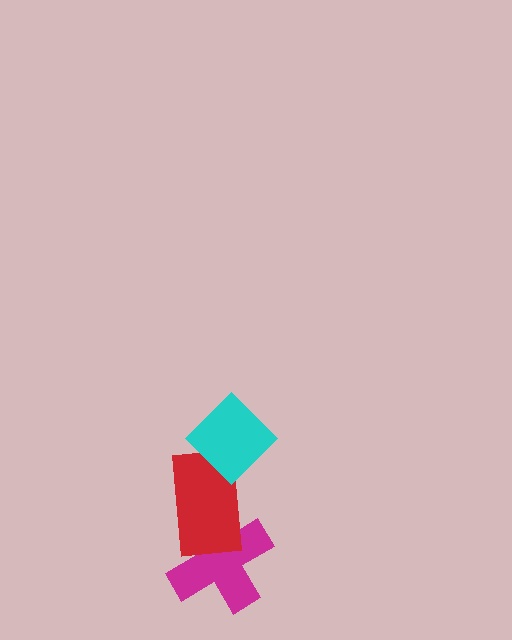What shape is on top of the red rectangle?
The cyan diamond is on top of the red rectangle.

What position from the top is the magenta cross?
The magenta cross is 3rd from the top.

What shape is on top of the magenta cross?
The red rectangle is on top of the magenta cross.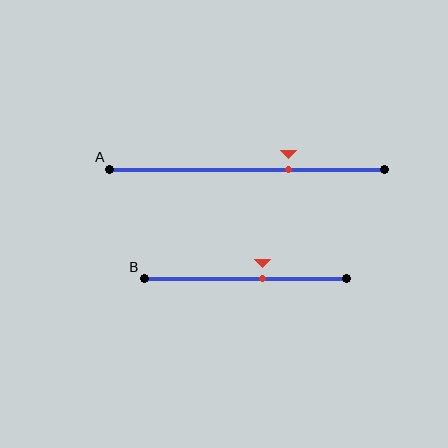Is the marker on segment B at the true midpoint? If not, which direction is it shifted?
No, the marker on segment B is shifted to the right by about 9% of the segment length.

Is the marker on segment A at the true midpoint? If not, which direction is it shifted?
No, the marker on segment A is shifted to the right by about 15% of the segment length.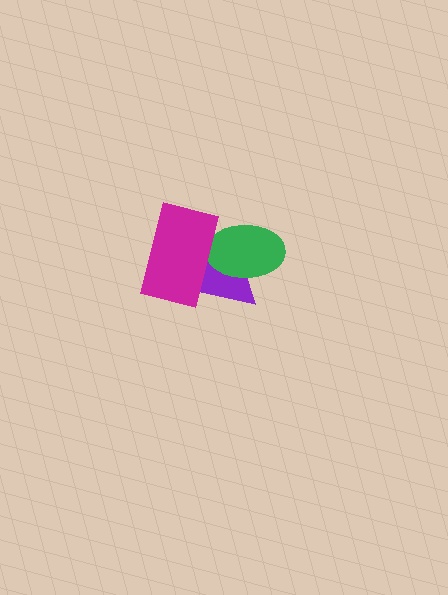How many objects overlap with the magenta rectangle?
2 objects overlap with the magenta rectangle.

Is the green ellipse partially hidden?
Yes, it is partially covered by another shape.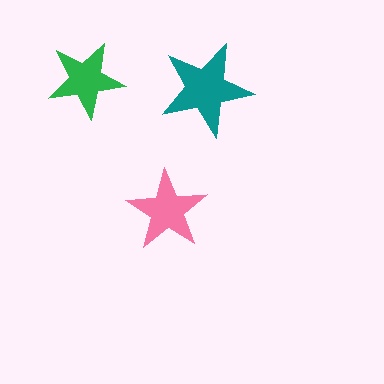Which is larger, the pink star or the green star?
The pink one.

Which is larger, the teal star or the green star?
The teal one.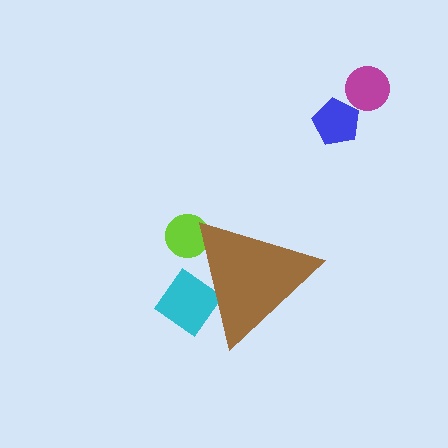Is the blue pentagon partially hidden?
No, the blue pentagon is fully visible.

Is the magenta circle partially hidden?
No, the magenta circle is fully visible.